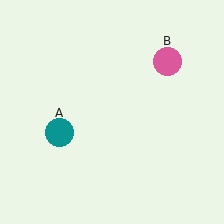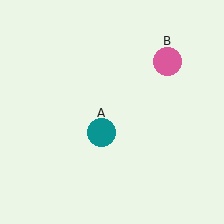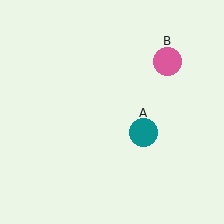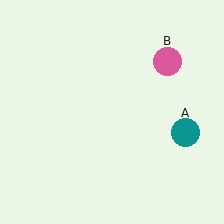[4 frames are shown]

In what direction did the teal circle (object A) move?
The teal circle (object A) moved right.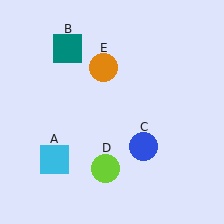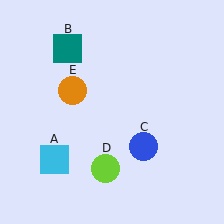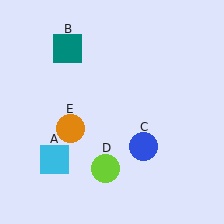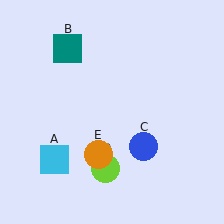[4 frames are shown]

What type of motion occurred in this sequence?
The orange circle (object E) rotated counterclockwise around the center of the scene.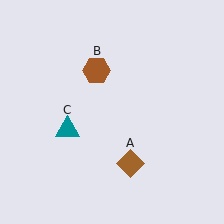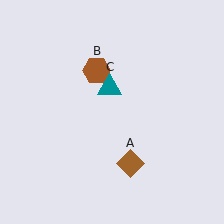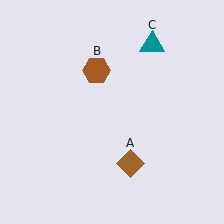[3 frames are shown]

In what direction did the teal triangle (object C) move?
The teal triangle (object C) moved up and to the right.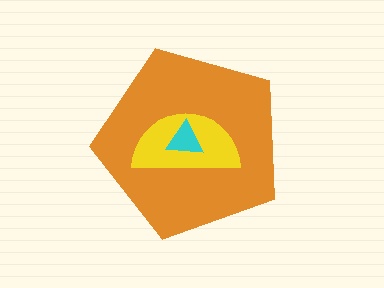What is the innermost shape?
The cyan triangle.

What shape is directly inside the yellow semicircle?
The cyan triangle.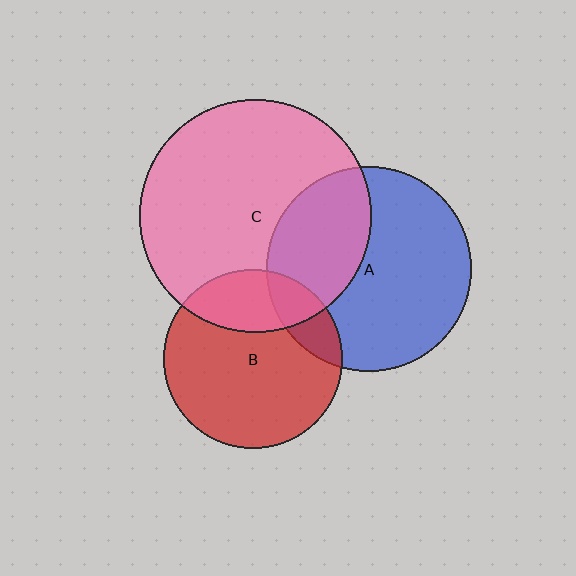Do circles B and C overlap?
Yes.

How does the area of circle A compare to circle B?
Approximately 1.3 times.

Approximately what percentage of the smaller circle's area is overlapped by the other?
Approximately 25%.